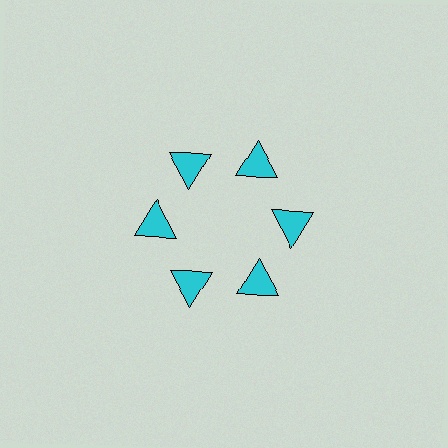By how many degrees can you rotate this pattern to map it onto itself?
The pattern maps onto itself every 60 degrees of rotation.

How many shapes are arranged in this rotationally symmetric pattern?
There are 6 shapes, arranged in 6 groups of 1.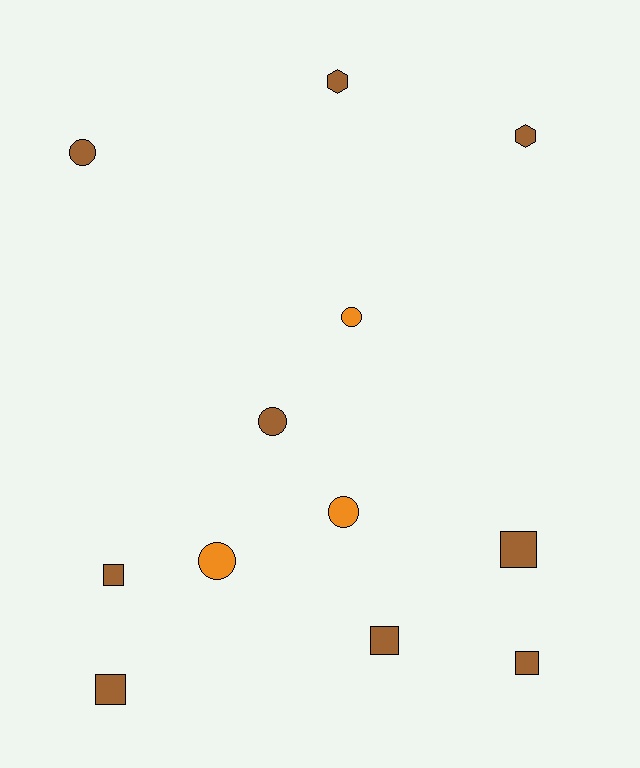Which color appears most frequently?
Brown, with 9 objects.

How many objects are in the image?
There are 12 objects.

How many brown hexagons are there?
There are 2 brown hexagons.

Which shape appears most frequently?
Square, with 5 objects.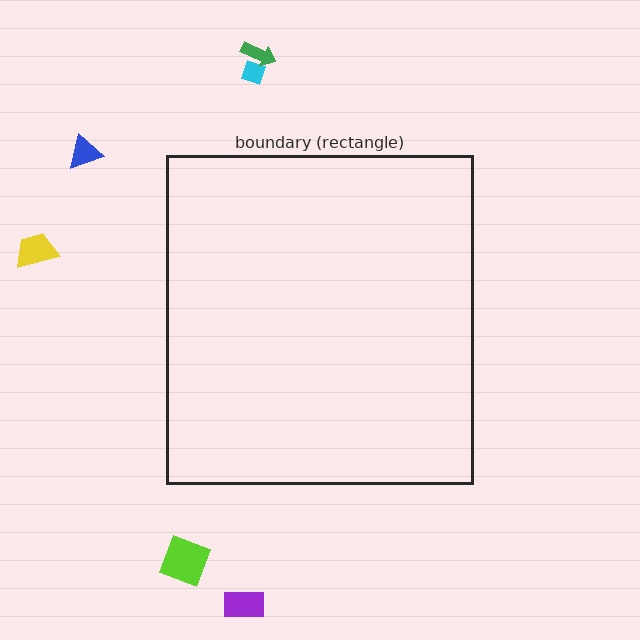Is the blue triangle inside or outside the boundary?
Outside.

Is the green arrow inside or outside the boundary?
Outside.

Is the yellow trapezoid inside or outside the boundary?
Outside.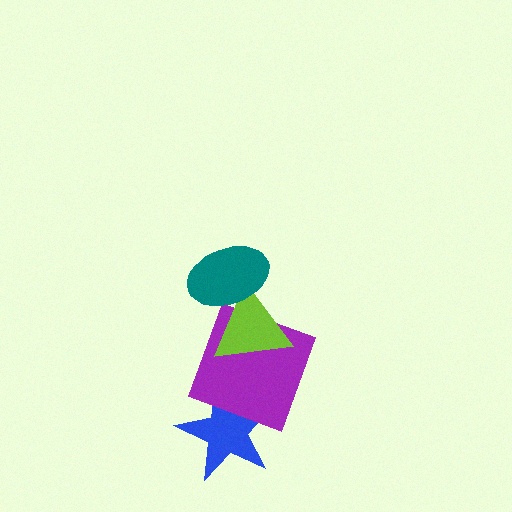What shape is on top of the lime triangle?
The teal ellipse is on top of the lime triangle.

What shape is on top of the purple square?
The lime triangle is on top of the purple square.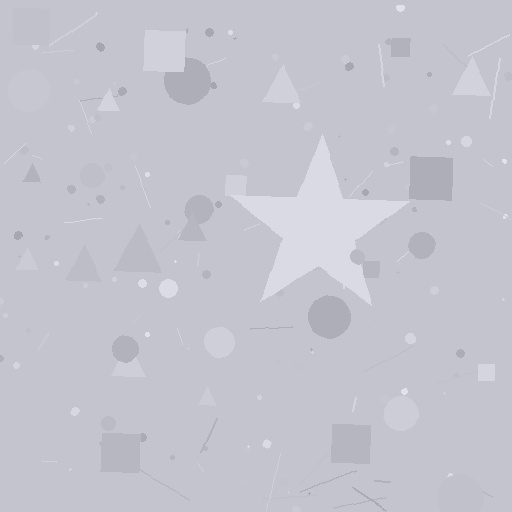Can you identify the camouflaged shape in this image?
The camouflaged shape is a star.